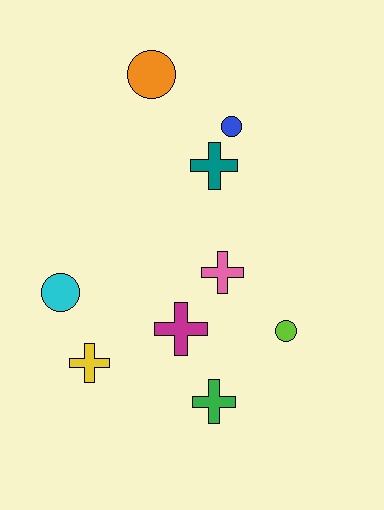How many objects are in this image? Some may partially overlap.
There are 9 objects.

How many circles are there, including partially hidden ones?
There are 4 circles.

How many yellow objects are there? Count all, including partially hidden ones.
There is 1 yellow object.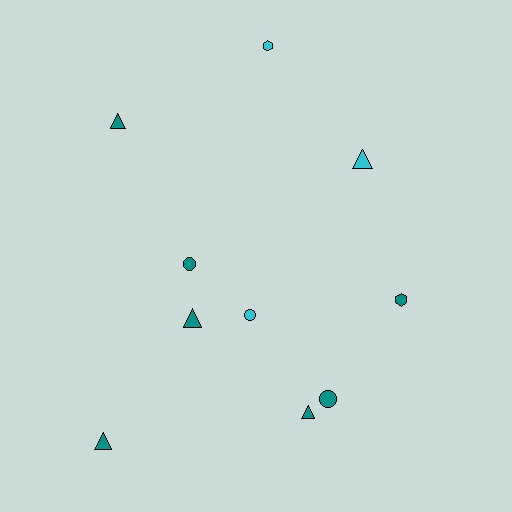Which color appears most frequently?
Teal, with 7 objects.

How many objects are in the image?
There are 10 objects.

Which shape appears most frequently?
Triangle, with 5 objects.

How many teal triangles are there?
There are 4 teal triangles.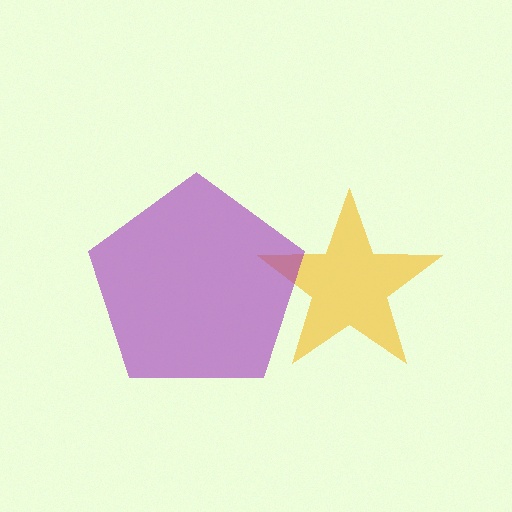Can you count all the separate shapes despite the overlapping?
Yes, there are 2 separate shapes.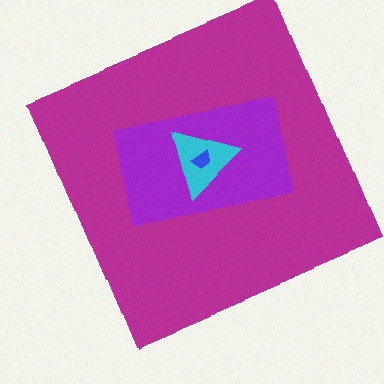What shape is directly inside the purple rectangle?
The cyan triangle.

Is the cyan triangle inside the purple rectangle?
Yes.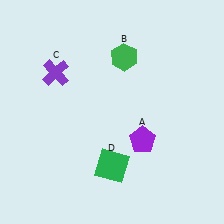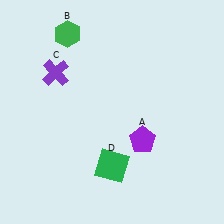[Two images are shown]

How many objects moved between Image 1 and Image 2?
1 object moved between the two images.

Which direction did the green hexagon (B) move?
The green hexagon (B) moved left.